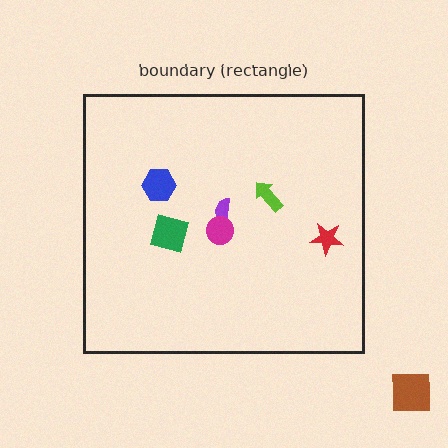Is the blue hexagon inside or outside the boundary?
Inside.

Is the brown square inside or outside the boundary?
Outside.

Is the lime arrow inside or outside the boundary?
Inside.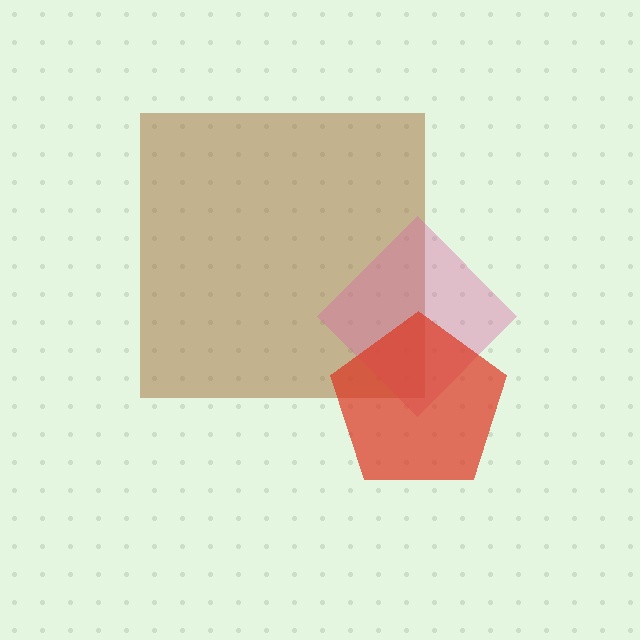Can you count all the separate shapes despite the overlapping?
Yes, there are 3 separate shapes.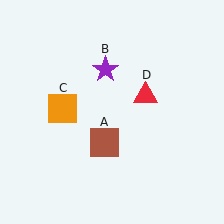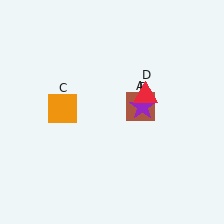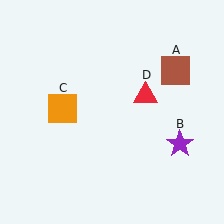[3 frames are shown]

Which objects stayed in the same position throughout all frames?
Orange square (object C) and red triangle (object D) remained stationary.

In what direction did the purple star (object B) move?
The purple star (object B) moved down and to the right.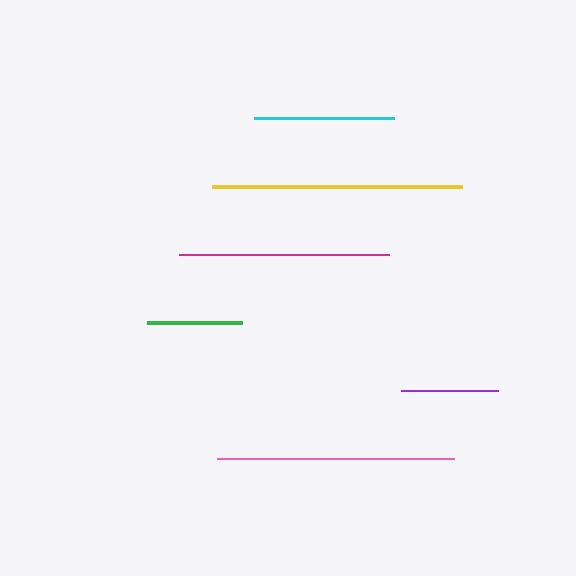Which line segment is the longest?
The yellow line is the longest at approximately 250 pixels.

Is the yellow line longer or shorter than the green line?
The yellow line is longer than the green line.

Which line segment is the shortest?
The green line is the shortest at approximately 95 pixels.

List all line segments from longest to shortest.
From longest to shortest: yellow, pink, magenta, cyan, purple, green.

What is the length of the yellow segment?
The yellow segment is approximately 250 pixels long.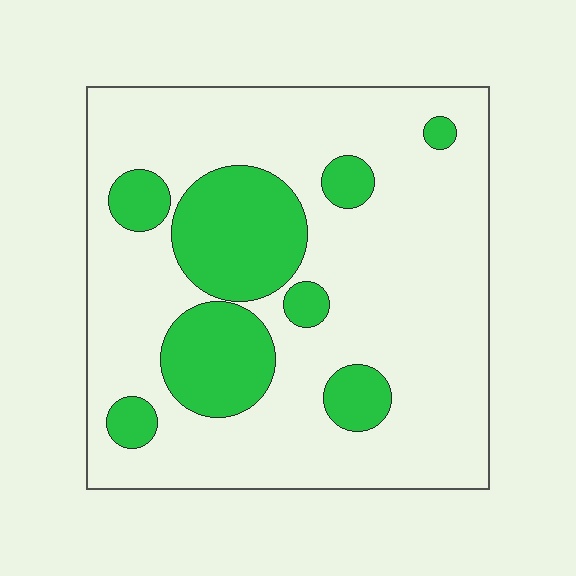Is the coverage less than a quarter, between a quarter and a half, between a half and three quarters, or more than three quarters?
Less than a quarter.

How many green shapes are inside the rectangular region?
8.